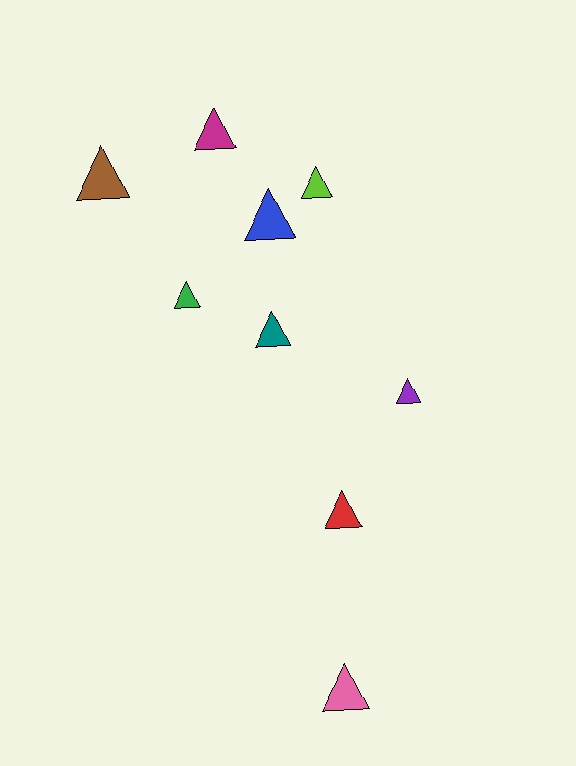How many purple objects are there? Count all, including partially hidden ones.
There is 1 purple object.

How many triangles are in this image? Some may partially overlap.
There are 9 triangles.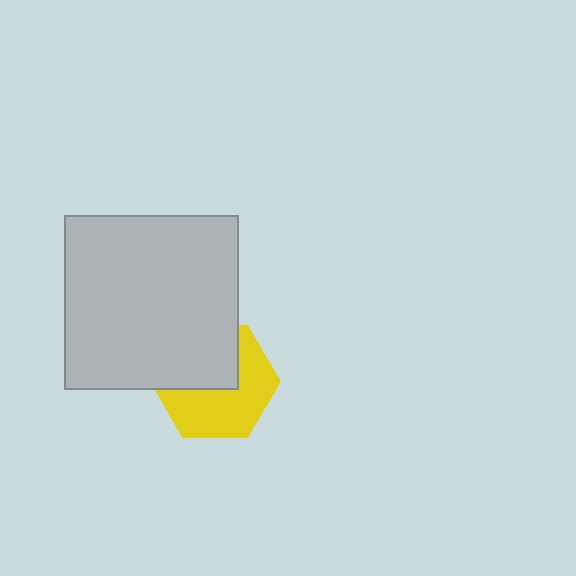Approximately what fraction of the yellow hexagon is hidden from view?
Roughly 44% of the yellow hexagon is hidden behind the light gray square.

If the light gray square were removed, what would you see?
You would see the complete yellow hexagon.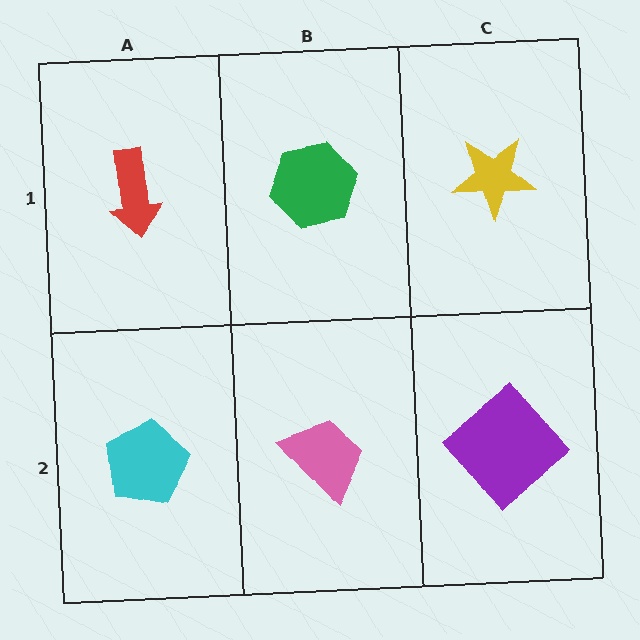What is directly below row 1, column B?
A pink trapezoid.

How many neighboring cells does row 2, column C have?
2.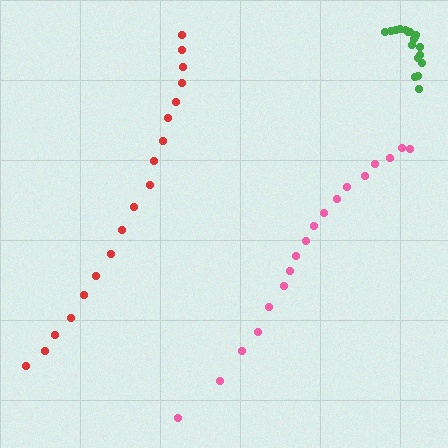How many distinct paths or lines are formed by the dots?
There are 3 distinct paths.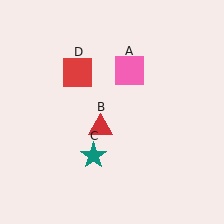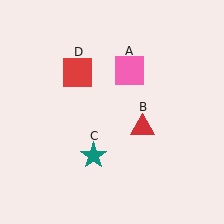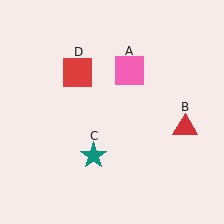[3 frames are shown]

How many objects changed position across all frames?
1 object changed position: red triangle (object B).